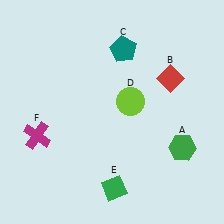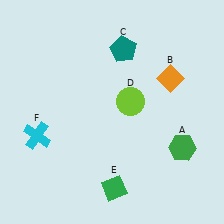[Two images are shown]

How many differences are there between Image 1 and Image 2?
There are 2 differences between the two images.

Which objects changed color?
B changed from red to orange. F changed from magenta to cyan.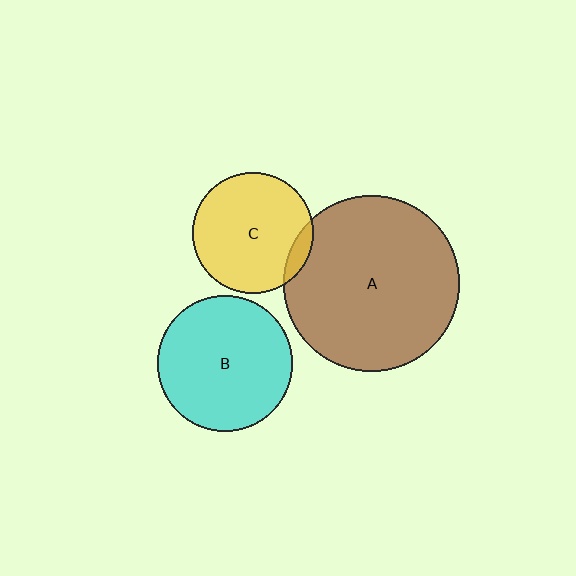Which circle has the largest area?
Circle A (brown).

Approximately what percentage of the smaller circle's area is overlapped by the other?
Approximately 10%.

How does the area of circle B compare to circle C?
Approximately 1.2 times.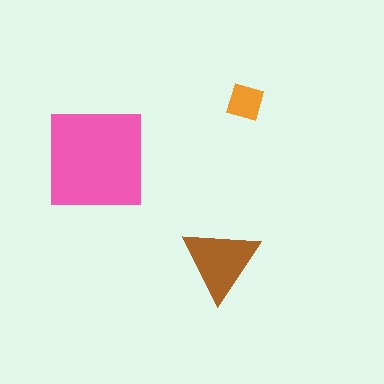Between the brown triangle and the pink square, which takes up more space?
The pink square.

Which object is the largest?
The pink square.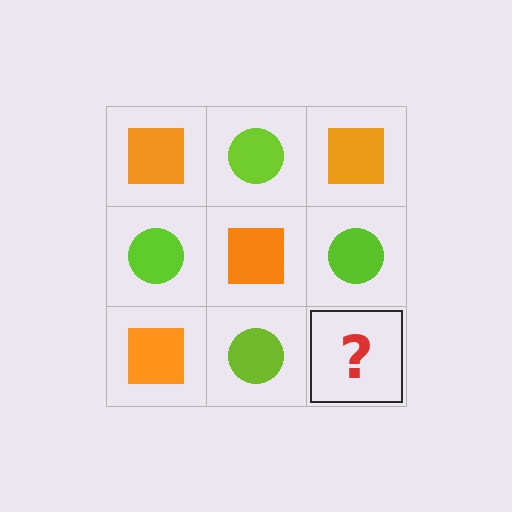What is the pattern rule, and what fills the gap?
The rule is that it alternates orange square and lime circle in a checkerboard pattern. The gap should be filled with an orange square.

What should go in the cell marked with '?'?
The missing cell should contain an orange square.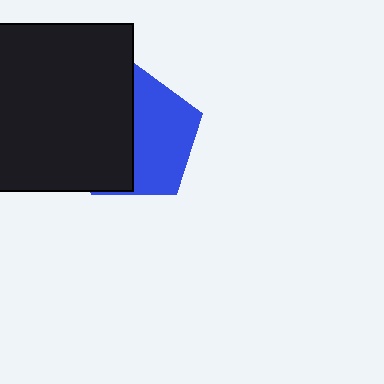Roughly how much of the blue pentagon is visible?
About half of it is visible (roughly 52%).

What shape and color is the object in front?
The object in front is a black square.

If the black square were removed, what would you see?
You would see the complete blue pentagon.